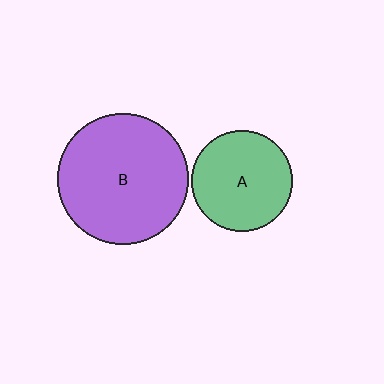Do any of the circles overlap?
No, none of the circles overlap.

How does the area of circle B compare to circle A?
Approximately 1.7 times.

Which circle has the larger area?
Circle B (purple).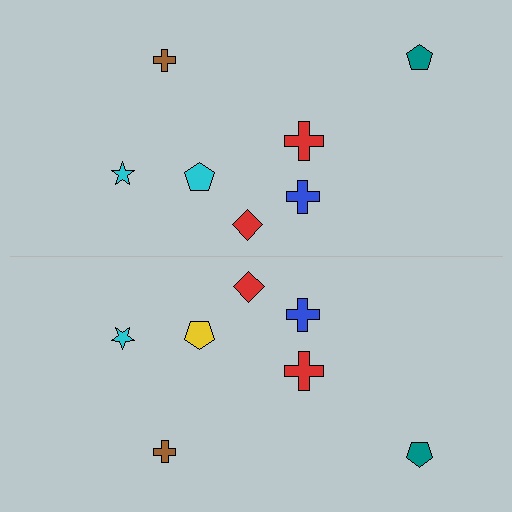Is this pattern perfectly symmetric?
No, the pattern is not perfectly symmetric. The yellow pentagon on the bottom side breaks the symmetry — its mirror counterpart is cyan.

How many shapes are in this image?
There are 14 shapes in this image.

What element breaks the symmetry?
The yellow pentagon on the bottom side breaks the symmetry — its mirror counterpart is cyan.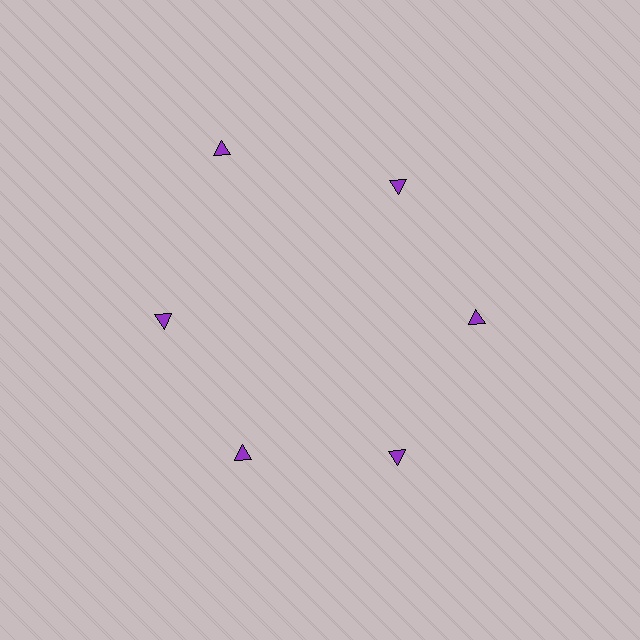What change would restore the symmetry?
The symmetry would be restored by moving it inward, back onto the ring so that all 6 triangles sit at equal angles and equal distance from the center.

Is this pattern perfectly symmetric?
No. The 6 purple triangles are arranged in a ring, but one element near the 11 o'clock position is pushed outward from the center, breaking the 6-fold rotational symmetry.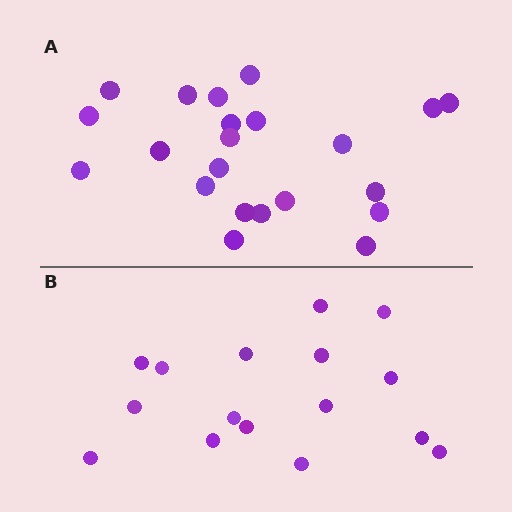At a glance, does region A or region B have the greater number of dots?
Region A (the top region) has more dots.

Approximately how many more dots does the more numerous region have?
Region A has about 6 more dots than region B.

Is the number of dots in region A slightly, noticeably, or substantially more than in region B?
Region A has noticeably more, but not dramatically so. The ratio is roughly 1.4 to 1.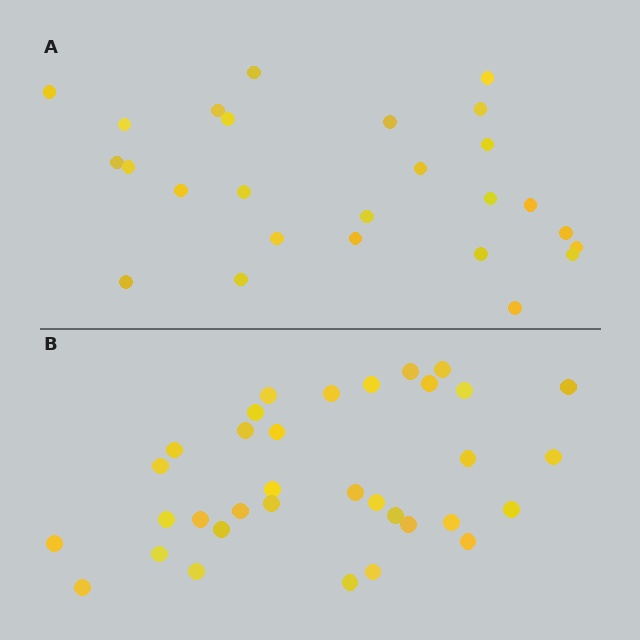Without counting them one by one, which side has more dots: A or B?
Region B (the bottom region) has more dots.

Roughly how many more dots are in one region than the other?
Region B has roughly 8 or so more dots than region A.